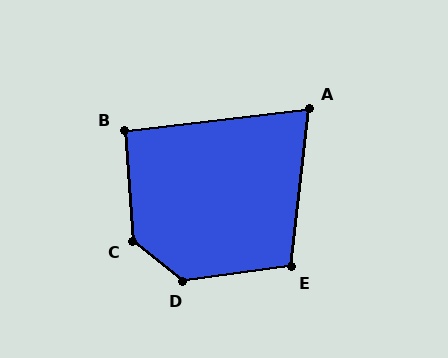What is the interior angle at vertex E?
Approximately 104 degrees (obtuse).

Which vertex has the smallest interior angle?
A, at approximately 77 degrees.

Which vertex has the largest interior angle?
D, at approximately 133 degrees.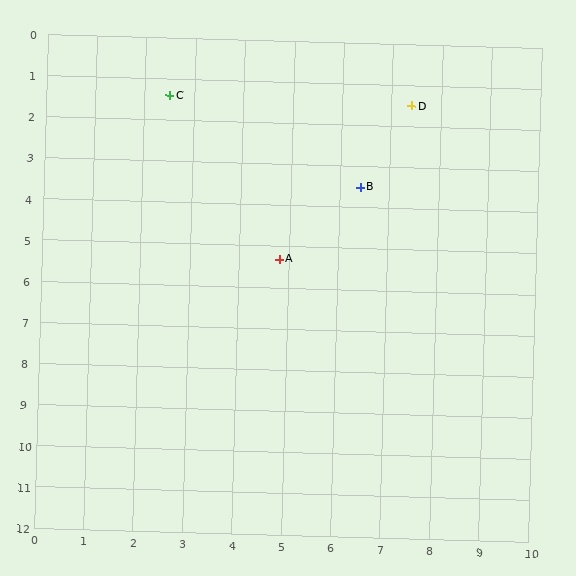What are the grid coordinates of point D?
Point D is at approximately (7.4, 1.5).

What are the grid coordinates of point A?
Point A is at approximately (4.8, 5.3).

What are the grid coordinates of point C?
Point C is at approximately (2.5, 1.4).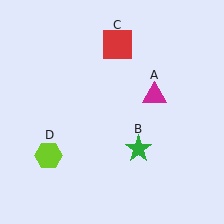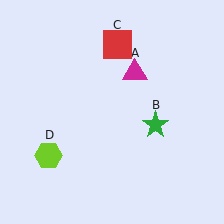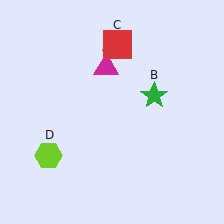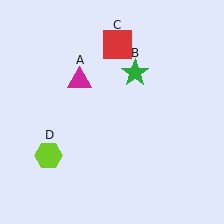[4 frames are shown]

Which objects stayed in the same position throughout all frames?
Red square (object C) and lime hexagon (object D) remained stationary.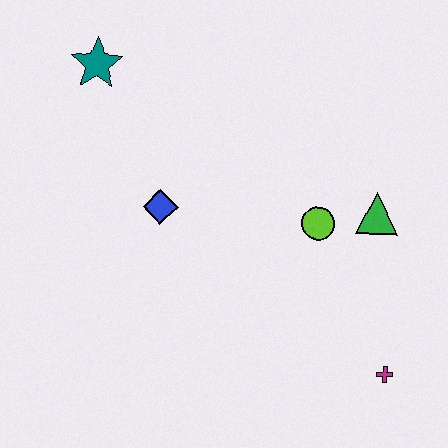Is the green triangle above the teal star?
No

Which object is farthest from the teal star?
The magenta cross is farthest from the teal star.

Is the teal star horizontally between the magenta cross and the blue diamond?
No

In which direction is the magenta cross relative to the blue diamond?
The magenta cross is to the right of the blue diamond.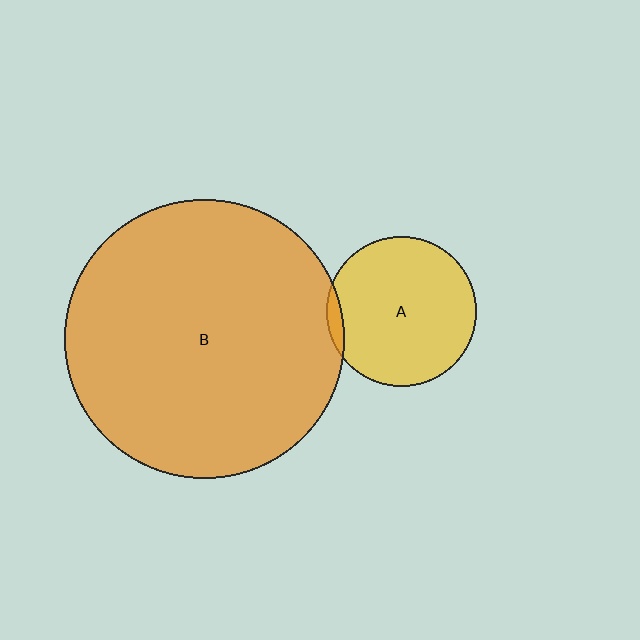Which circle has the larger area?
Circle B (orange).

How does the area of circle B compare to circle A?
Approximately 3.5 times.